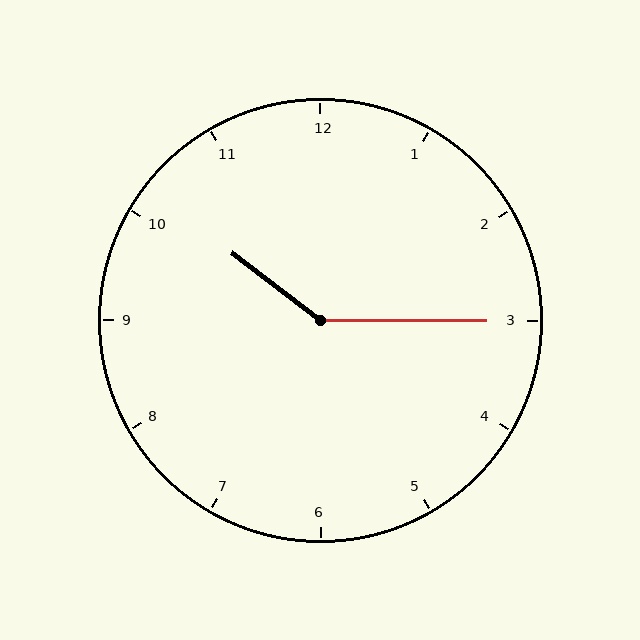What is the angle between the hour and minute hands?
Approximately 142 degrees.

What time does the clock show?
10:15.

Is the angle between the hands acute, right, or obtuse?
It is obtuse.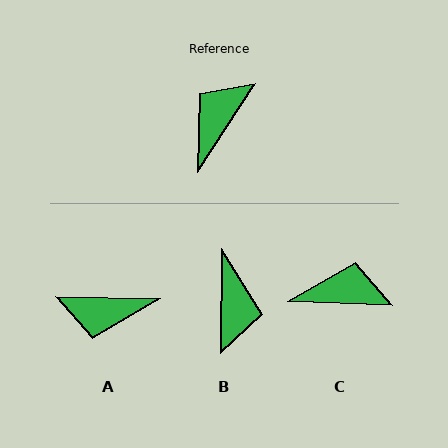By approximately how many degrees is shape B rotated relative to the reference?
Approximately 147 degrees clockwise.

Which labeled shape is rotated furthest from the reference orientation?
B, about 147 degrees away.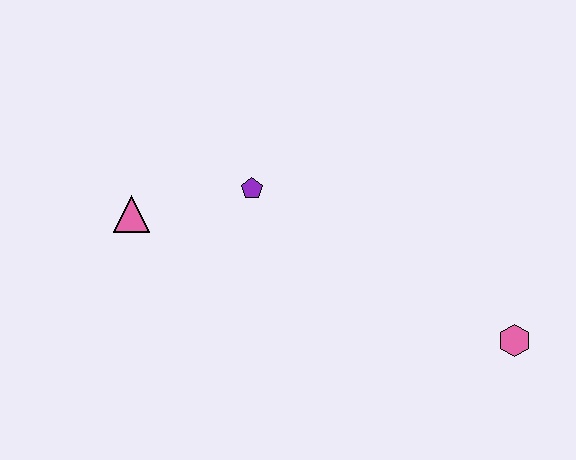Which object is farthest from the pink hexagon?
The pink triangle is farthest from the pink hexagon.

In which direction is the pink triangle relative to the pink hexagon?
The pink triangle is to the left of the pink hexagon.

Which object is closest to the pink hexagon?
The purple pentagon is closest to the pink hexagon.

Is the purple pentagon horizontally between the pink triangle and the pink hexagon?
Yes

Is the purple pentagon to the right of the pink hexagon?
No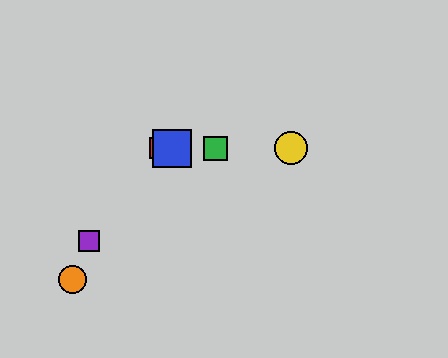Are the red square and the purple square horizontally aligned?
No, the red square is at y≈148 and the purple square is at y≈241.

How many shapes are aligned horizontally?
4 shapes (the red square, the blue square, the green square, the yellow circle) are aligned horizontally.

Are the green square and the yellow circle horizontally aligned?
Yes, both are at y≈148.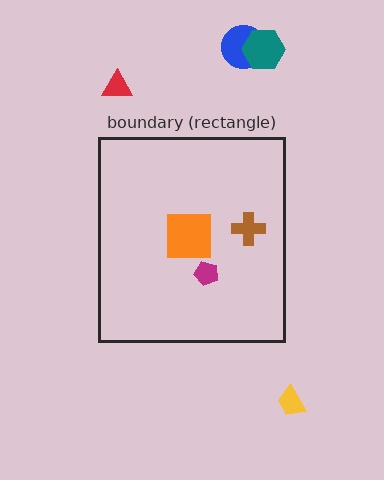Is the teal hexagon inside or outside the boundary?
Outside.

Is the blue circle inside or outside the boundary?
Outside.